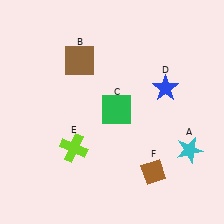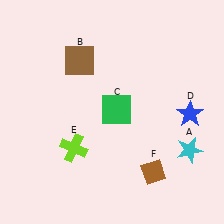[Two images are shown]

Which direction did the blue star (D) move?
The blue star (D) moved down.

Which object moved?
The blue star (D) moved down.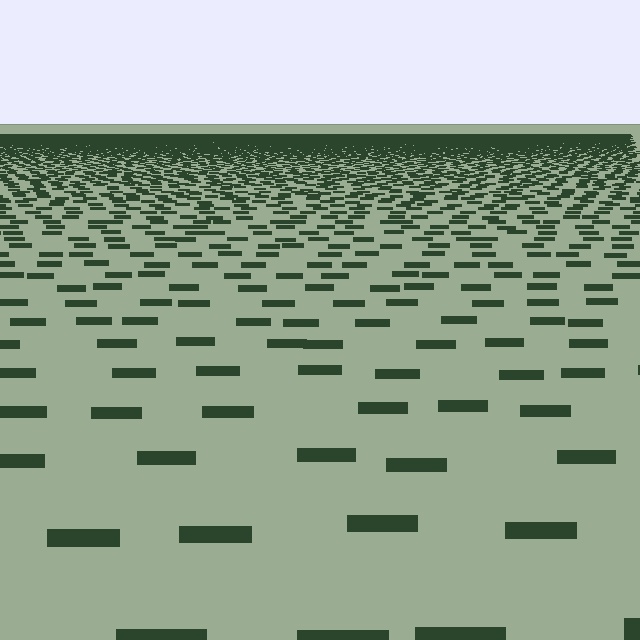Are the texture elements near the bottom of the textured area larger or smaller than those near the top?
Larger. Near the bottom, elements are closer to the viewer and appear at a bigger on-screen size.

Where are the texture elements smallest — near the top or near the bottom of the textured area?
Near the top.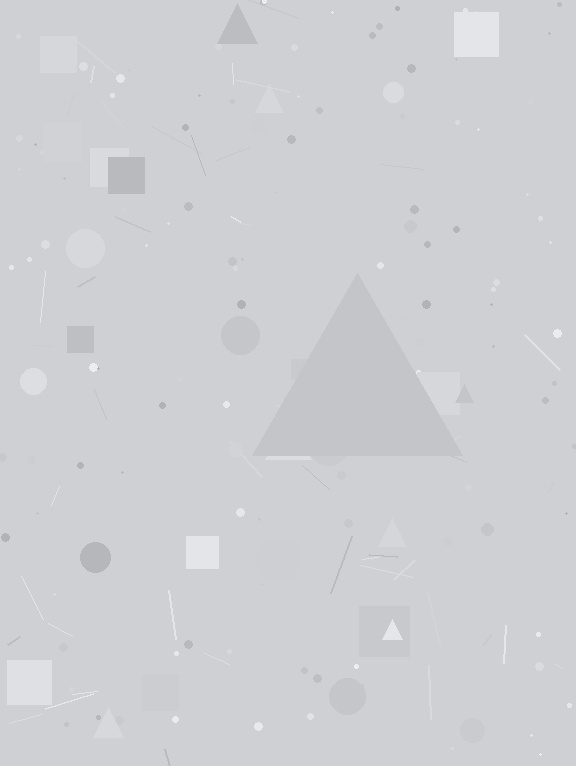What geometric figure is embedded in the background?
A triangle is embedded in the background.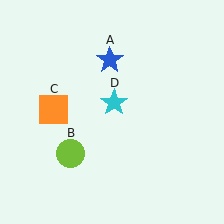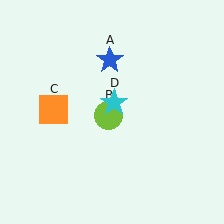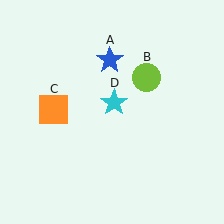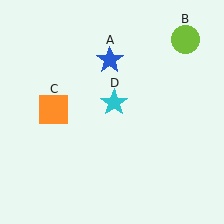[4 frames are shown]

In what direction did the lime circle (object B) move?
The lime circle (object B) moved up and to the right.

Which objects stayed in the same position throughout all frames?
Blue star (object A) and orange square (object C) and cyan star (object D) remained stationary.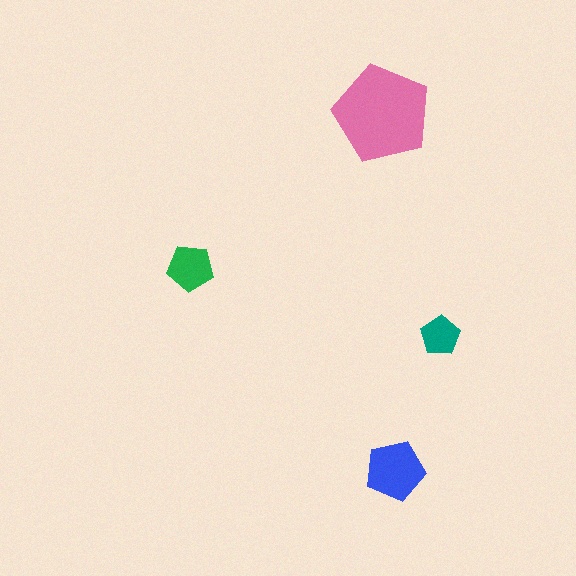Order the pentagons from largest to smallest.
the pink one, the blue one, the green one, the teal one.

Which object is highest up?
The pink pentagon is topmost.